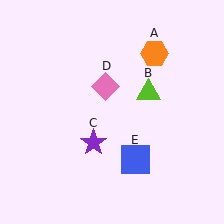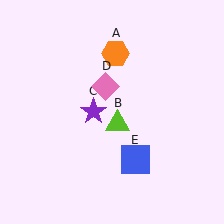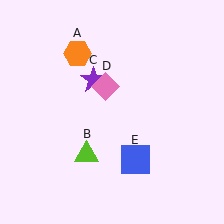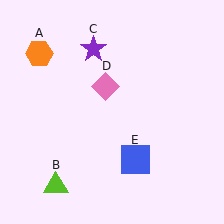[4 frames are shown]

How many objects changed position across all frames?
3 objects changed position: orange hexagon (object A), lime triangle (object B), purple star (object C).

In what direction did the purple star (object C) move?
The purple star (object C) moved up.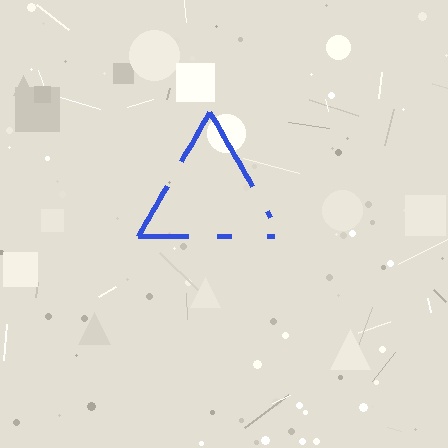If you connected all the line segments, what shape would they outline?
They would outline a triangle.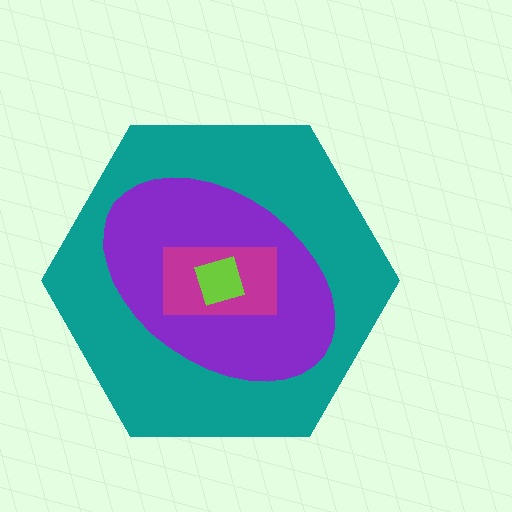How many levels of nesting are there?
4.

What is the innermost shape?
The lime square.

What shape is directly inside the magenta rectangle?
The lime square.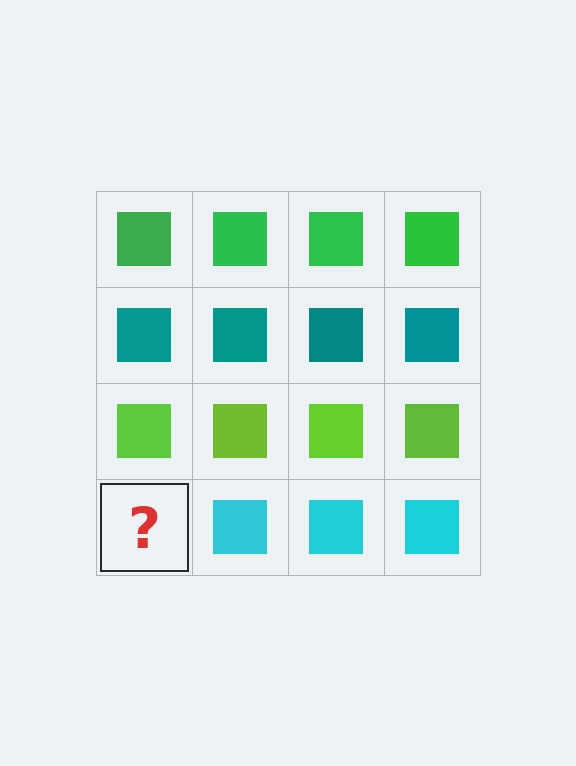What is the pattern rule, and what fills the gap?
The rule is that each row has a consistent color. The gap should be filled with a cyan square.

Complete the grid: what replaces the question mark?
The question mark should be replaced with a cyan square.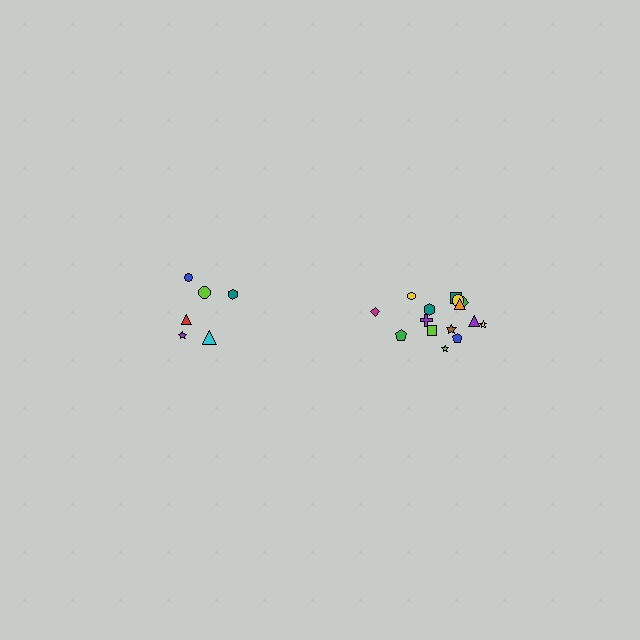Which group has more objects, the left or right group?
The right group.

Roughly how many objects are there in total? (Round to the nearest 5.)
Roughly 20 objects in total.